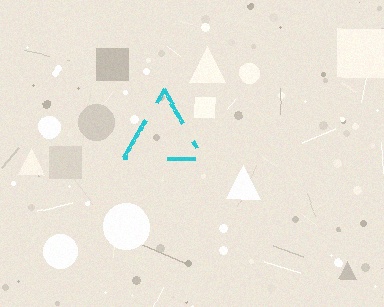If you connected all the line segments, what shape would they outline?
They would outline a triangle.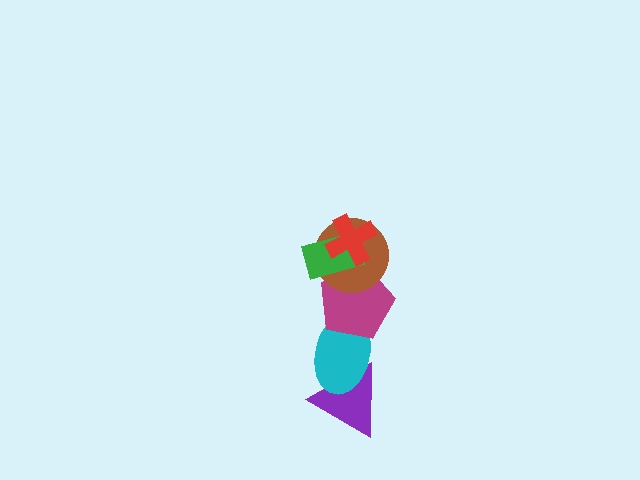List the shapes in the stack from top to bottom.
From top to bottom: the red cross, the green rectangle, the brown circle, the magenta pentagon, the cyan ellipse, the purple triangle.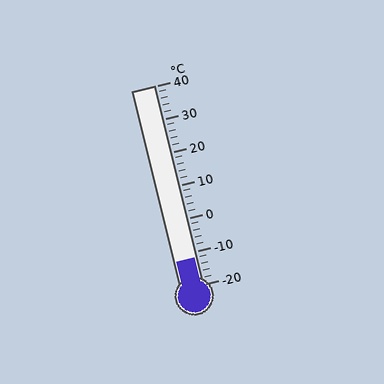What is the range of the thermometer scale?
The thermometer scale ranges from -20°C to 40°C.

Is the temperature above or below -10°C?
The temperature is below -10°C.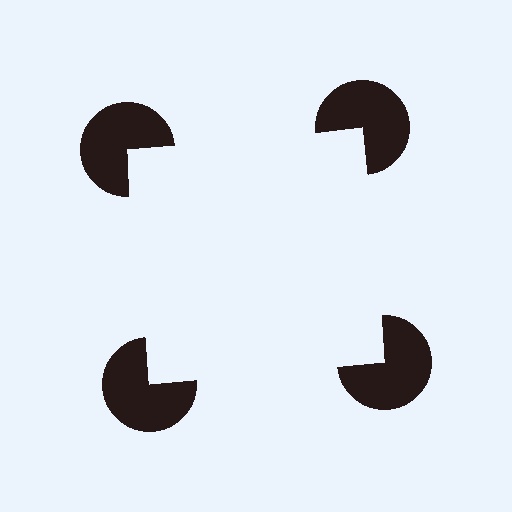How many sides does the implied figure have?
4 sides.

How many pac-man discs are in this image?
There are 4 — one at each vertex of the illusory square.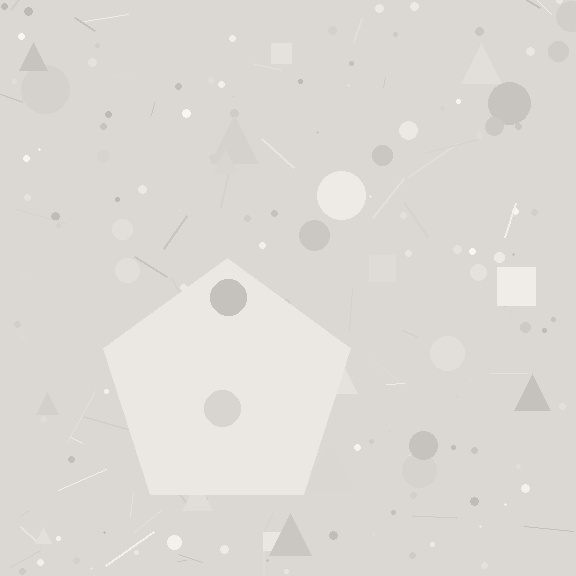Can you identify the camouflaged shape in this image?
The camouflaged shape is a pentagon.